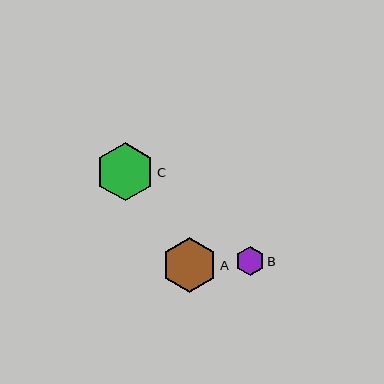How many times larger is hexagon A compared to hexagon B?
Hexagon A is approximately 1.9 times the size of hexagon B.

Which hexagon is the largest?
Hexagon C is the largest with a size of approximately 58 pixels.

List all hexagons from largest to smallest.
From largest to smallest: C, A, B.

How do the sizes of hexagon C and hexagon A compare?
Hexagon C and hexagon A are approximately the same size.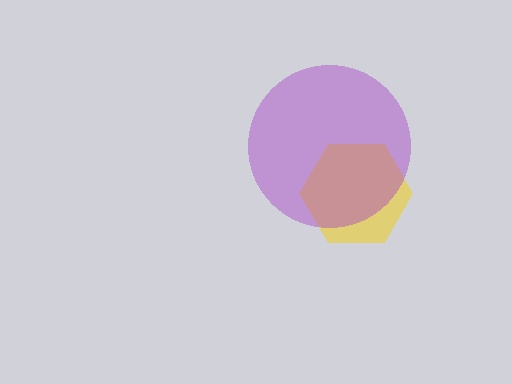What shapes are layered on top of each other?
The layered shapes are: a yellow hexagon, a purple circle.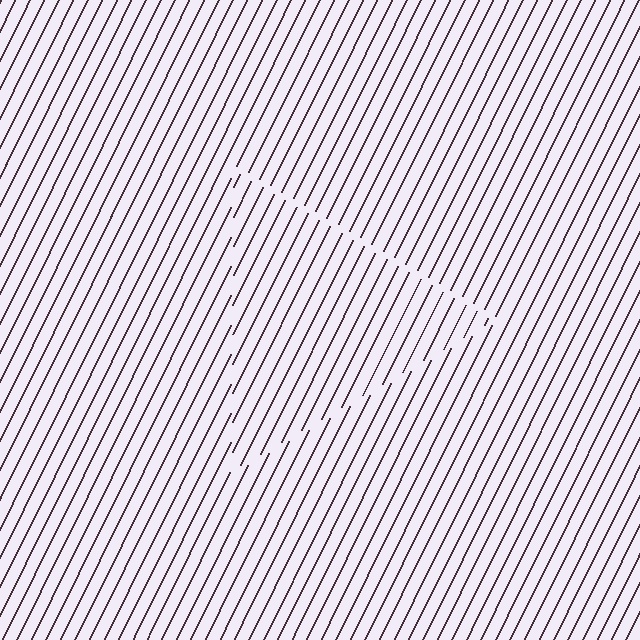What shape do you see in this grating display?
An illusory triangle. The interior of the shape contains the same grating, shifted by half a period — the contour is defined by the phase discontinuity where line-ends from the inner and outer gratings abut.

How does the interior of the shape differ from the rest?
The interior of the shape contains the same grating, shifted by half a period — the contour is defined by the phase discontinuity where line-ends from the inner and outer gratings abut.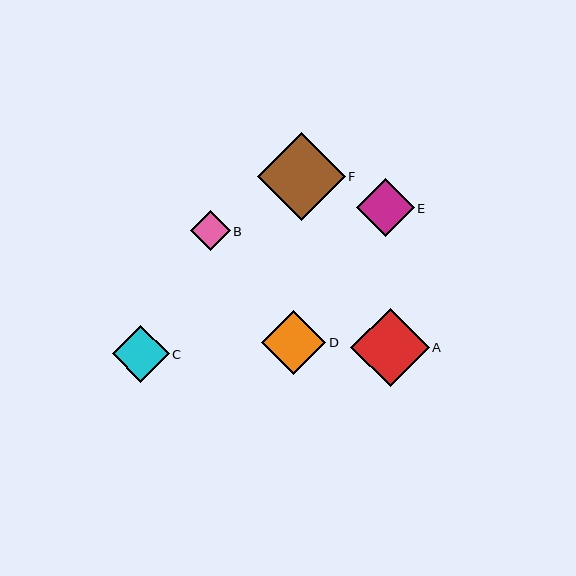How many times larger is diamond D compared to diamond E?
Diamond D is approximately 1.1 times the size of diamond E.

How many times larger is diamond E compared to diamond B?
Diamond E is approximately 1.5 times the size of diamond B.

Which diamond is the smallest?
Diamond B is the smallest with a size of approximately 40 pixels.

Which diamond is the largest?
Diamond F is the largest with a size of approximately 88 pixels.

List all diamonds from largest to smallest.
From largest to smallest: F, A, D, E, C, B.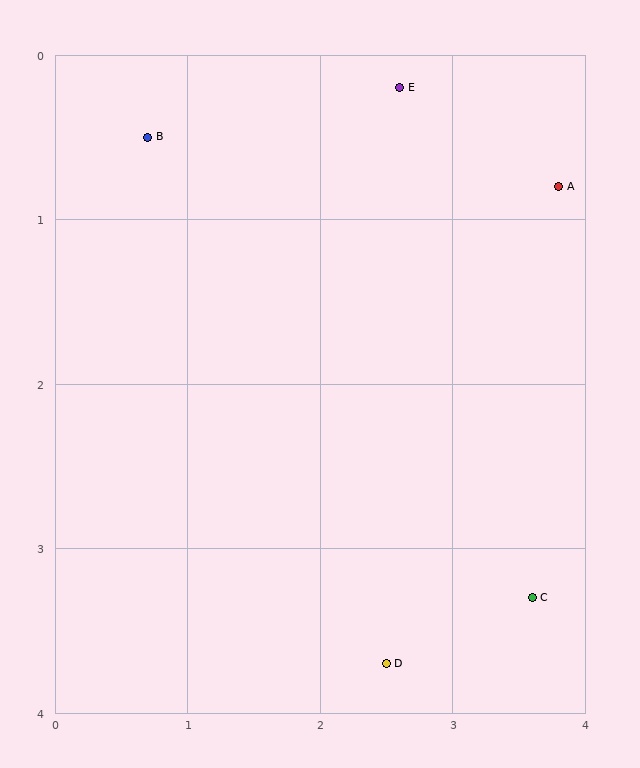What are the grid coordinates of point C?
Point C is at approximately (3.6, 3.3).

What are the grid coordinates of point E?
Point E is at approximately (2.6, 0.2).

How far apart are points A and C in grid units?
Points A and C are about 2.5 grid units apart.